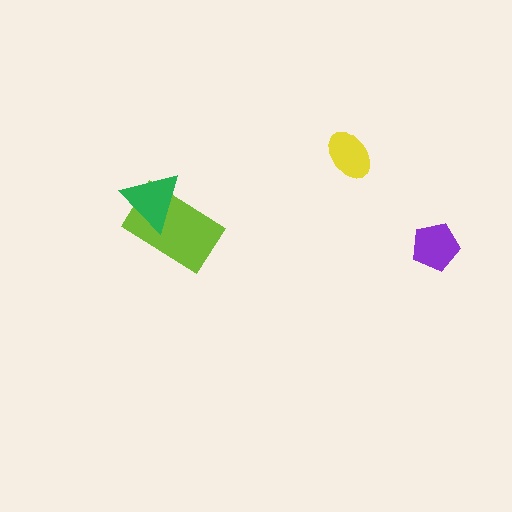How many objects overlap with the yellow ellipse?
0 objects overlap with the yellow ellipse.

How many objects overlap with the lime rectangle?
1 object overlaps with the lime rectangle.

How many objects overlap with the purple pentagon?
0 objects overlap with the purple pentagon.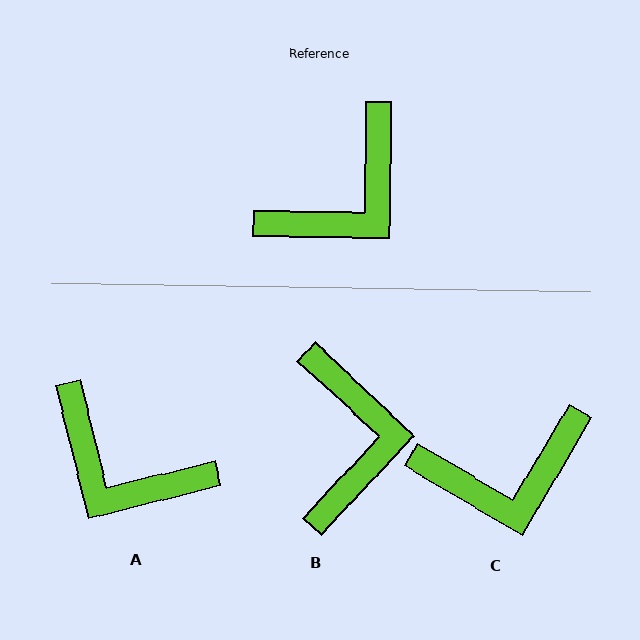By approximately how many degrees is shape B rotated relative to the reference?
Approximately 48 degrees counter-clockwise.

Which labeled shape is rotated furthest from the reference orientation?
A, about 75 degrees away.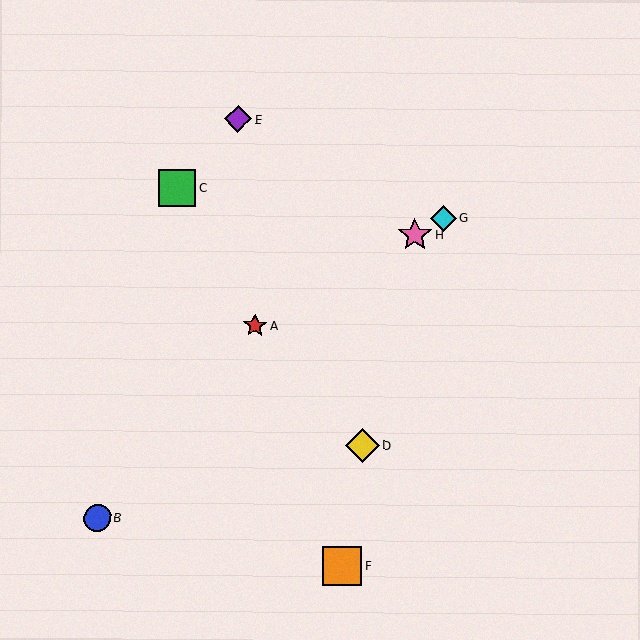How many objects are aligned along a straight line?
3 objects (A, G, H) are aligned along a straight line.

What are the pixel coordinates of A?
Object A is at (255, 326).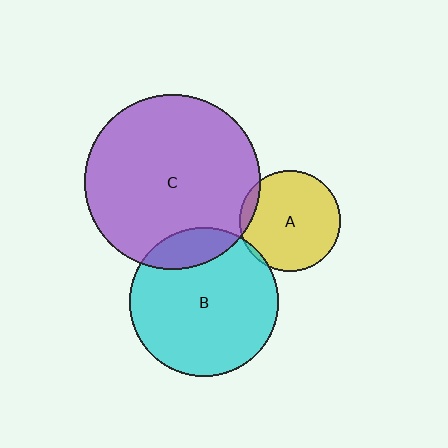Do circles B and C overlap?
Yes.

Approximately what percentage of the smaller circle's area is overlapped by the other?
Approximately 15%.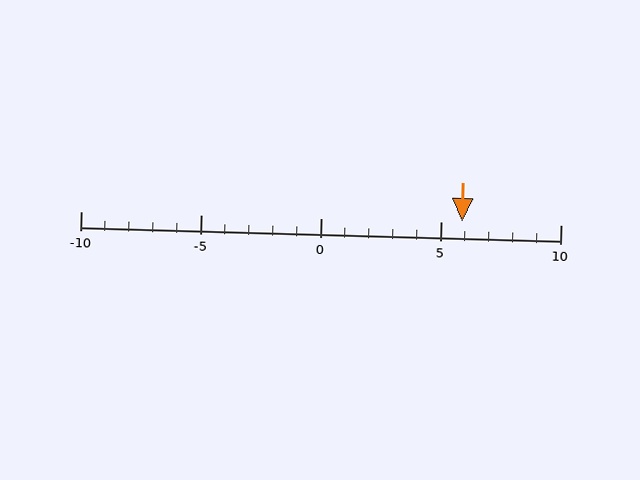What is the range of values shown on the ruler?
The ruler shows values from -10 to 10.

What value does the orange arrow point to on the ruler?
The orange arrow points to approximately 6.